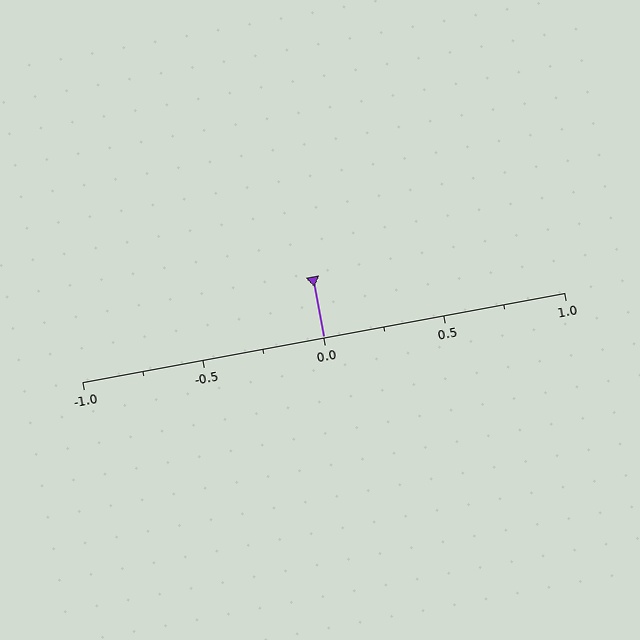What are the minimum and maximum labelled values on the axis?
The axis runs from -1.0 to 1.0.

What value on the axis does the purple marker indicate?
The marker indicates approximately 0.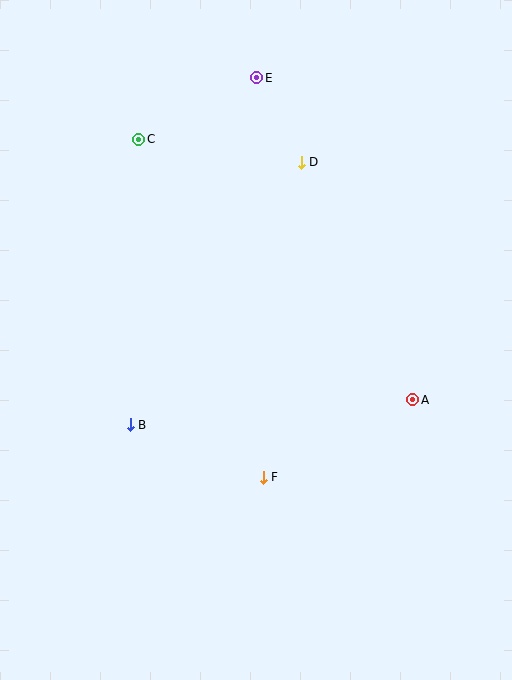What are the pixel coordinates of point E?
Point E is at (257, 78).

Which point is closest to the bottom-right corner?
Point A is closest to the bottom-right corner.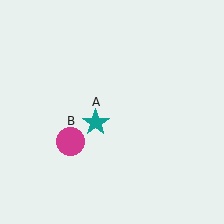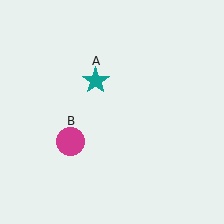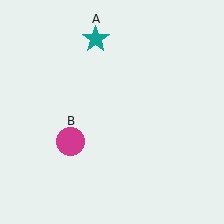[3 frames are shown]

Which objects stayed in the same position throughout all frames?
Magenta circle (object B) remained stationary.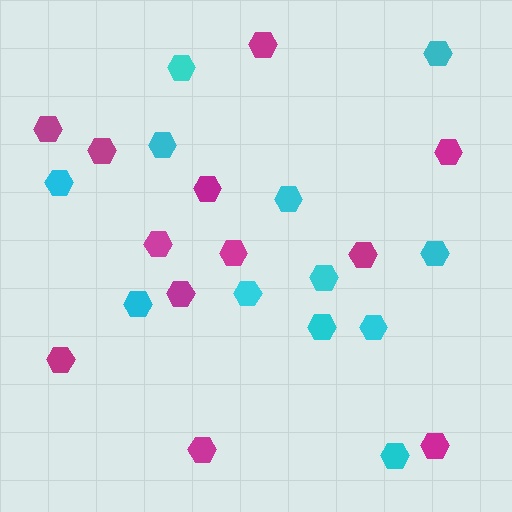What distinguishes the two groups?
There are 2 groups: one group of cyan hexagons (12) and one group of magenta hexagons (12).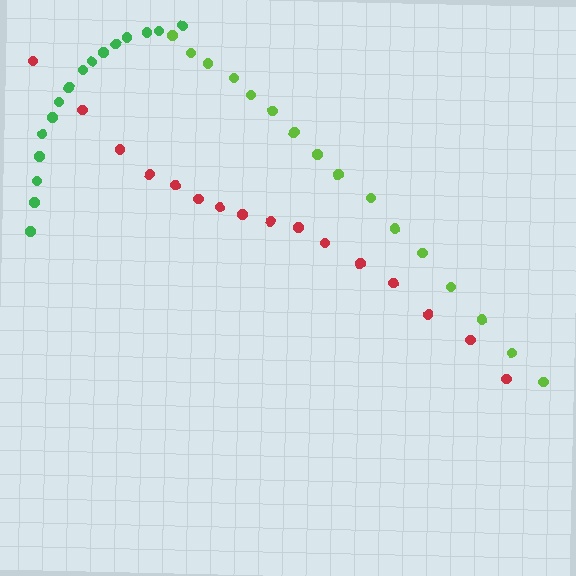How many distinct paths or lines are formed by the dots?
There are 3 distinct paths.